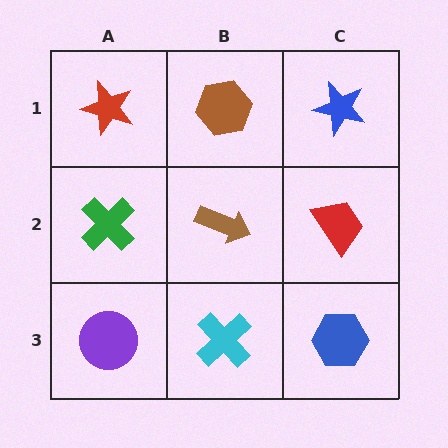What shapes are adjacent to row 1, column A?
A green cross (row 2, column A), a brown hexagon (row 1, column B).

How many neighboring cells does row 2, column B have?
4.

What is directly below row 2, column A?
A purple circle.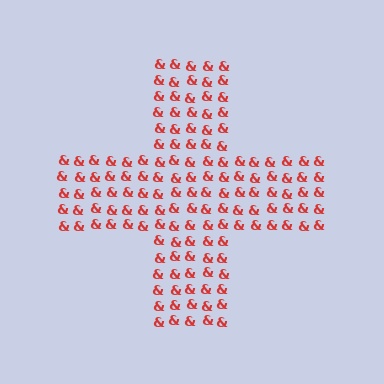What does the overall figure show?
The overall figure shows a cross.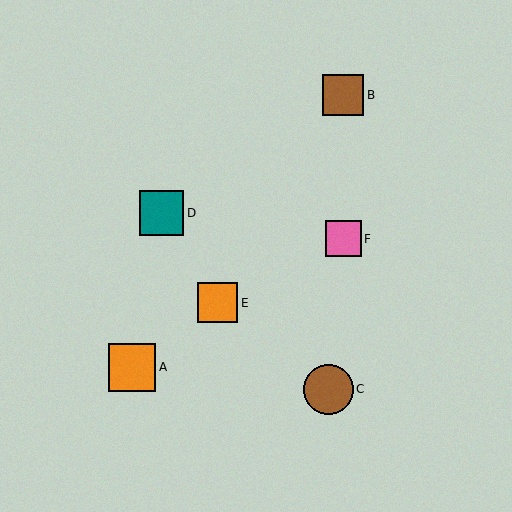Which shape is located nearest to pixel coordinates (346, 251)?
The pink square (labeled F) at (343, 239) is nearest to that location.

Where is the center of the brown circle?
The center of the brown circle is at (329, 389).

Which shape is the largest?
The brown circle (labeled C) is the largest.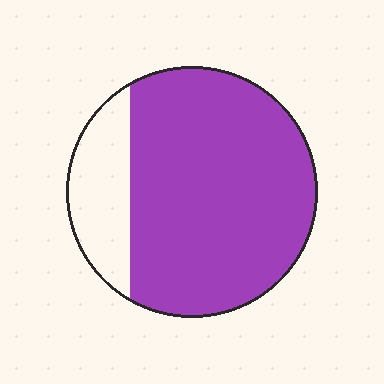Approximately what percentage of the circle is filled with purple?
Approximately 80%.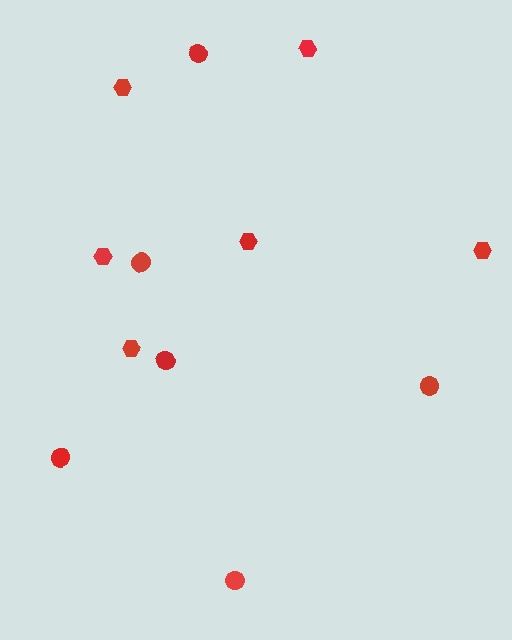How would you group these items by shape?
There are 2 groups: one group of hexagons (6) and one group of circles (6).